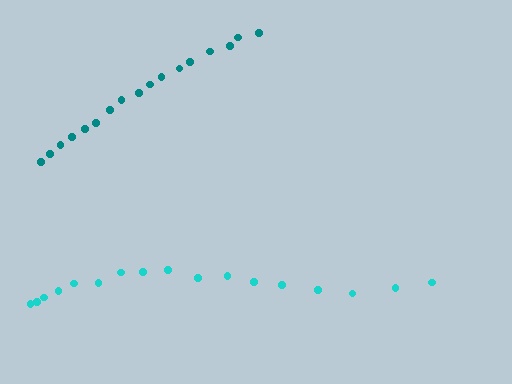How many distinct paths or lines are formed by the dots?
There are 2 distinct paths.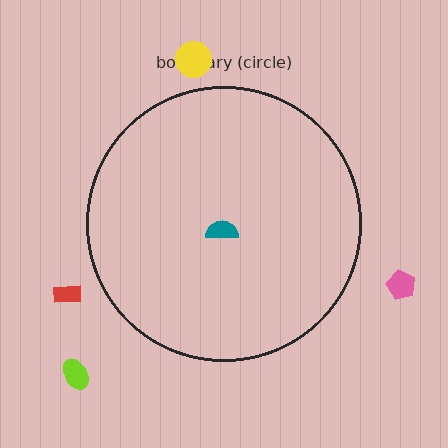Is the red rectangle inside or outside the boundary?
Outside.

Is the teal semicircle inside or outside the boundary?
Inside.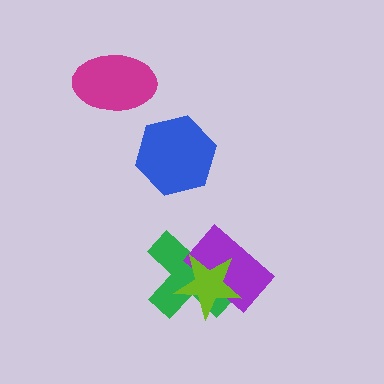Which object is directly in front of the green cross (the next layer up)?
The purple rectangle is directly in front of the green cross.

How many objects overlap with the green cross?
2 objects overlap with the green cross.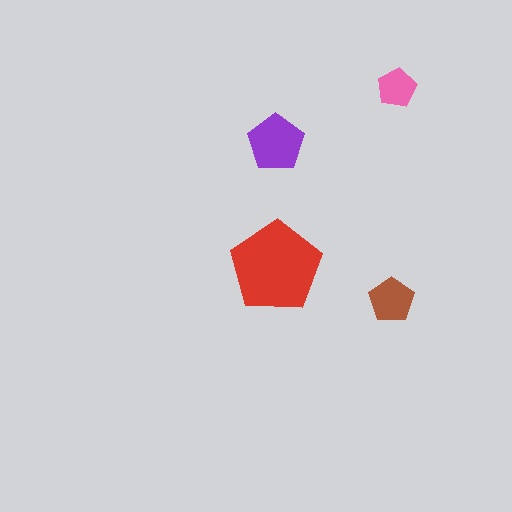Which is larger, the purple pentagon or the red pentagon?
The red one.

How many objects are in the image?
There are 4 objects in the image.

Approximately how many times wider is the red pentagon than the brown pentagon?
About 2 times wider.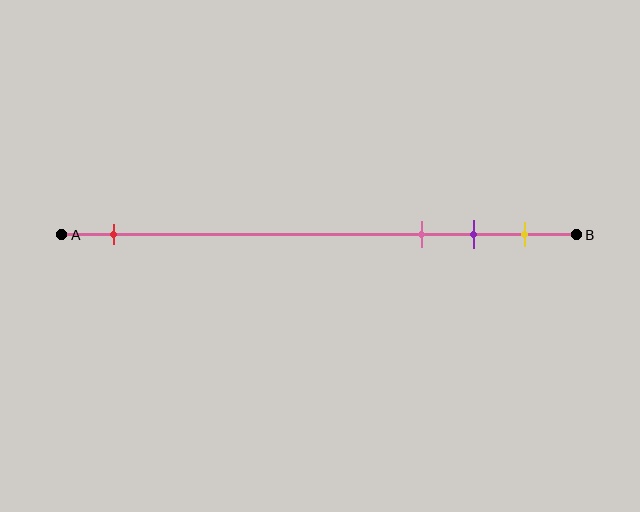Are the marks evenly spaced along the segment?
No, the marks are not evenly spaced.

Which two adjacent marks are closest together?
The purple and yellow marks are the closest adjacent pair.